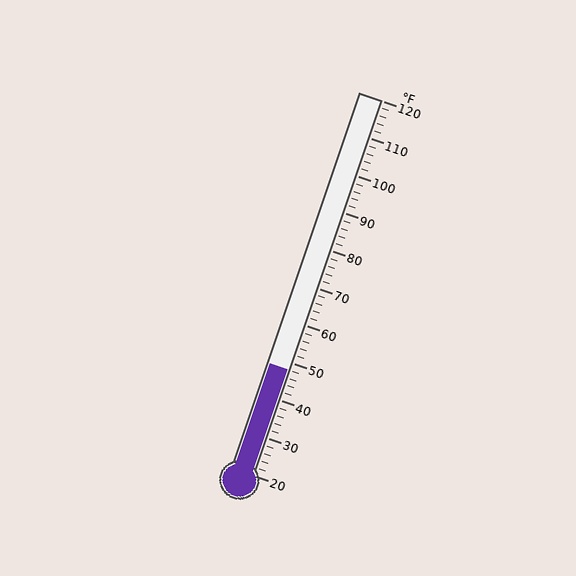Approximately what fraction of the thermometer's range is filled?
The thermometer is filled to approximately 30% of its range.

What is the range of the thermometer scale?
The thermometer scale ranges from 20°F to 120°F.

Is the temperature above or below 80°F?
The temperature is below 80°F.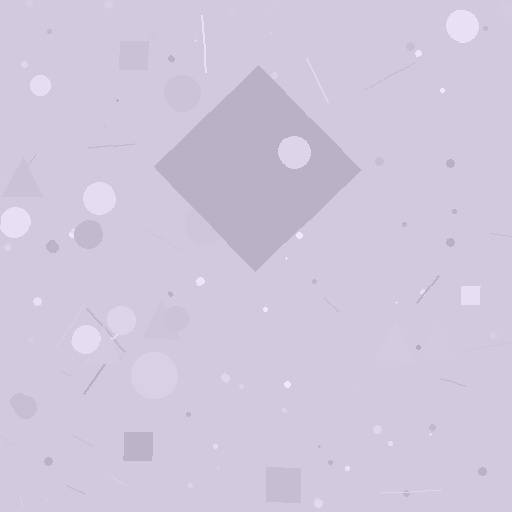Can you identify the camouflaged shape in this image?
The camouflaged shape is a diamond.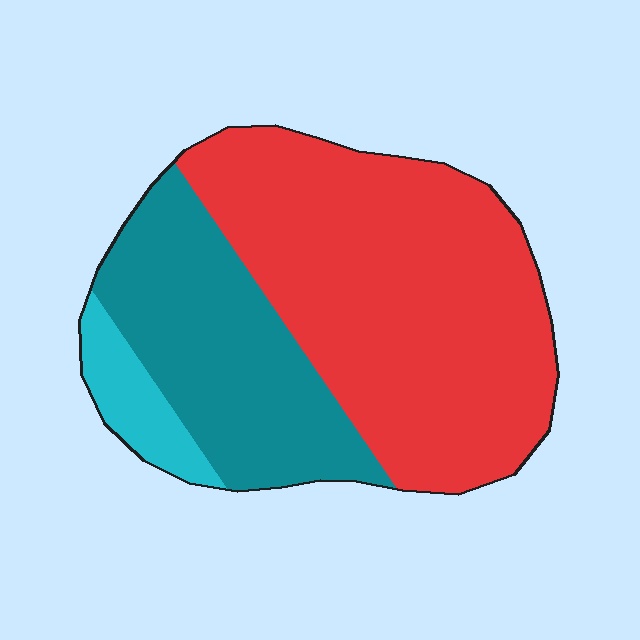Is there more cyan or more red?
Red.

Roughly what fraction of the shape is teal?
Teal covers around 30% of the shape.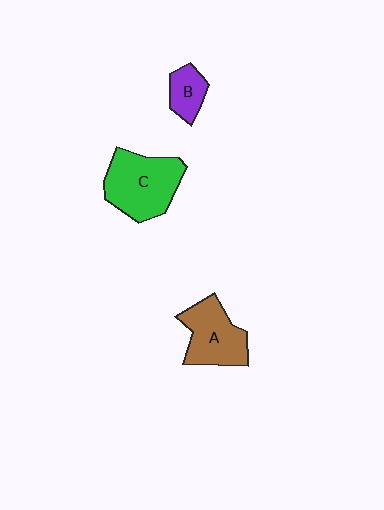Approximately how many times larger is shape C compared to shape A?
Approximately 1.2 times.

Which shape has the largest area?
Shape C (green).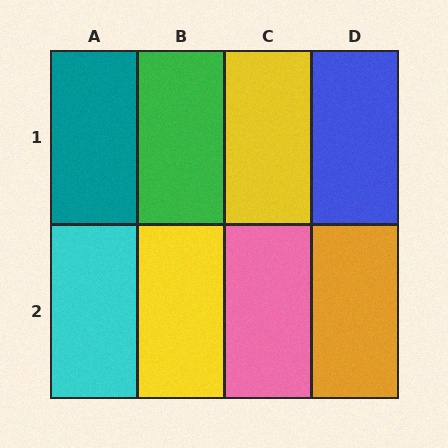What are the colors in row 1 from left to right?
Teal, green, yellow, blue.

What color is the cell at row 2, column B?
Yellow.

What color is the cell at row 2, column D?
Orange.